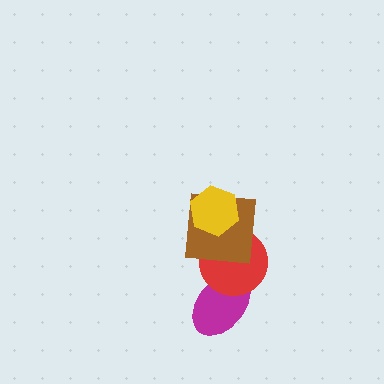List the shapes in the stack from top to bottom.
From top to bottom: the yellow hexagon, the brown square, the red circle, the magenta ellipse.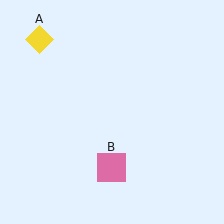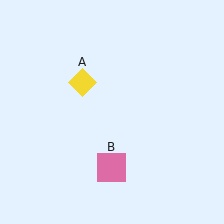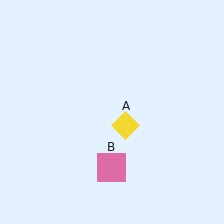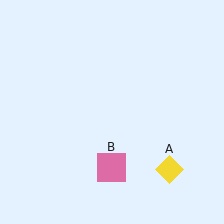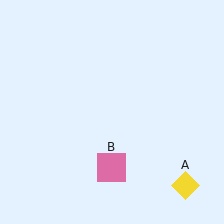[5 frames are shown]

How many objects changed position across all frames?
1 object changed position: yellow diamond (object A).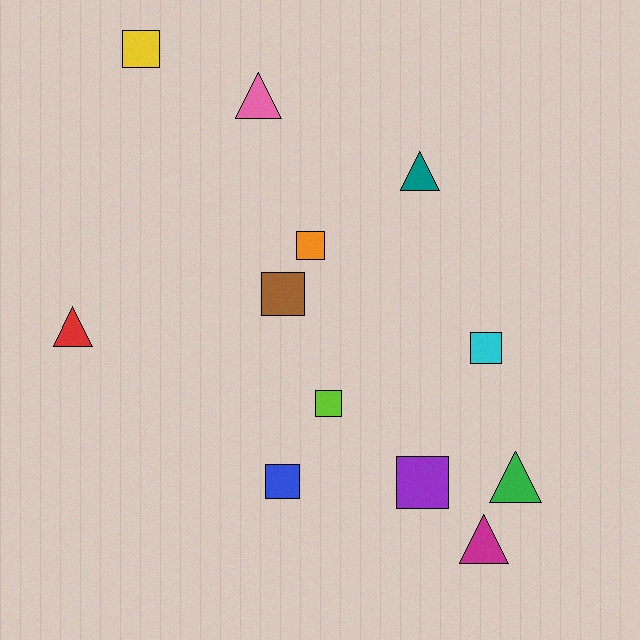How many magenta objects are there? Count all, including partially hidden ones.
There is 1 magenta object.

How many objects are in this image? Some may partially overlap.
There are 12 objects.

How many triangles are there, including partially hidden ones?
There are 5 triangles.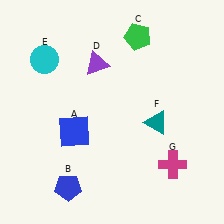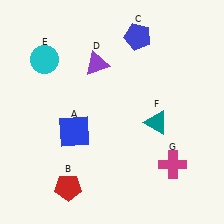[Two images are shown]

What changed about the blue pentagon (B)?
In Image 1, B is blue. In Image 2, it changed to red.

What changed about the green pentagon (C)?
In Image 1, C is green. In Image 2, it changed to blue.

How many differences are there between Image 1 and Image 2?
There are 2 differences between the two images.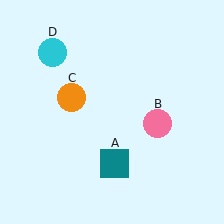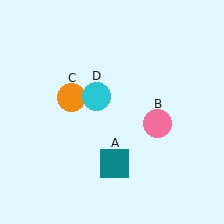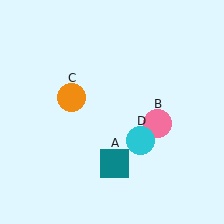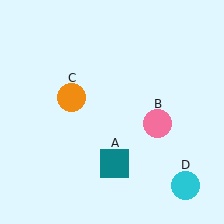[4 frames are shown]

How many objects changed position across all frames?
1 object changed position: cyan circle (object D).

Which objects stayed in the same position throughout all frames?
Teal square (object A) and pink circle (object B) and orange circle (object C) remained stationary.